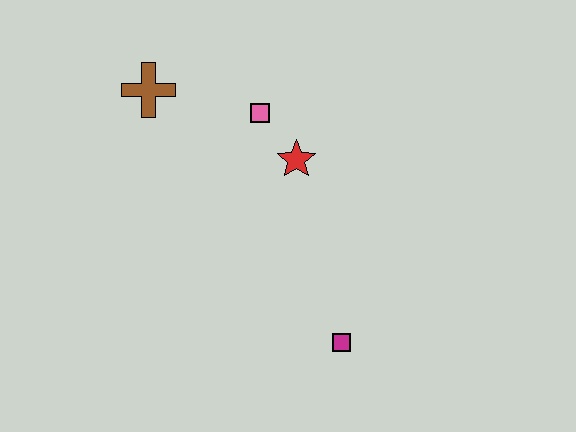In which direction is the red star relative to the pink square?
The red star is below the pink square.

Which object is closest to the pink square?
The red star is closest to the pink square.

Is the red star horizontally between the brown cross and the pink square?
No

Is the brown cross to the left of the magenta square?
Yes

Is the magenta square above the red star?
No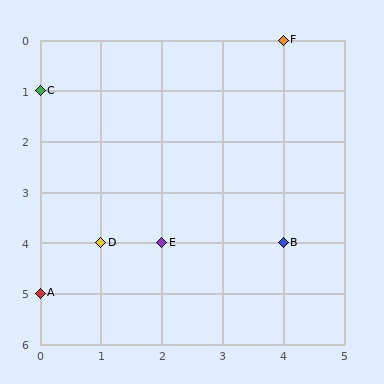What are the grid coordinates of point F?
Point F is at grid coordinates (4, 0).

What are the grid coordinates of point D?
Point D is at grid coordinates (1, 4).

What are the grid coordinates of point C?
Point C is at grid coordinates (0, 1).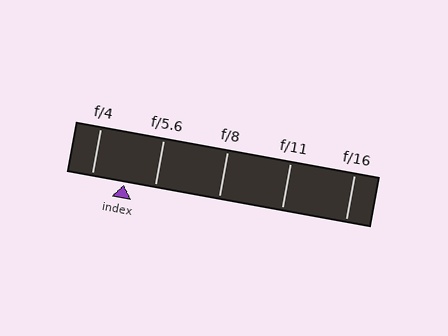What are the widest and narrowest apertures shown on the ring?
The widest aperture shown is f/4 and the narrowest is f/16.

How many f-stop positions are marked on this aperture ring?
There are 5 f-stop positions marked.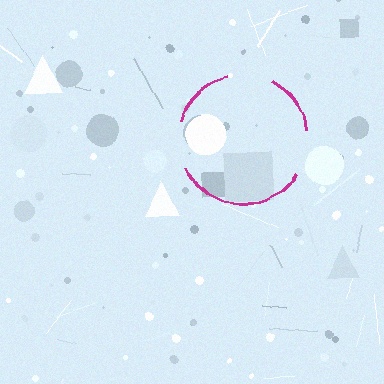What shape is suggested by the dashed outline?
The dashed outline suggests a circle.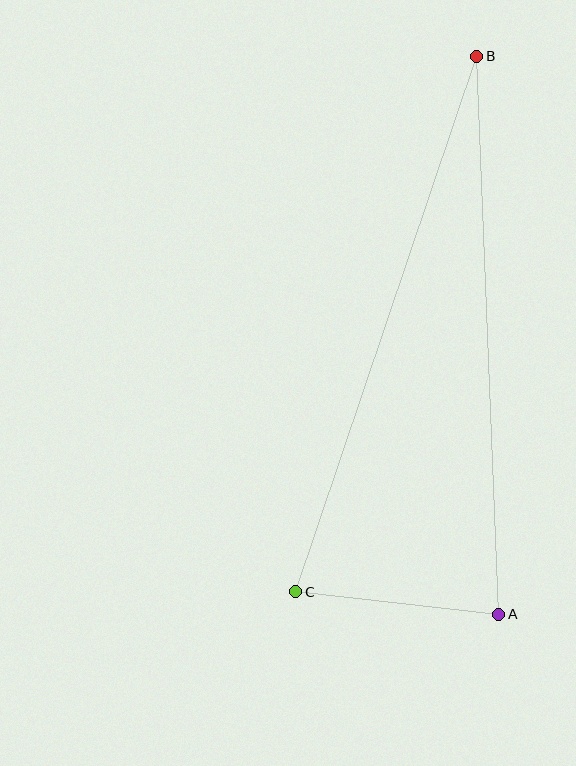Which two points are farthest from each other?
Points B and C are farthest from each other.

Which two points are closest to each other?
Points A and C are closest to each other.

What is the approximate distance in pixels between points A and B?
The distance between A and B is approximately 559 pixels.